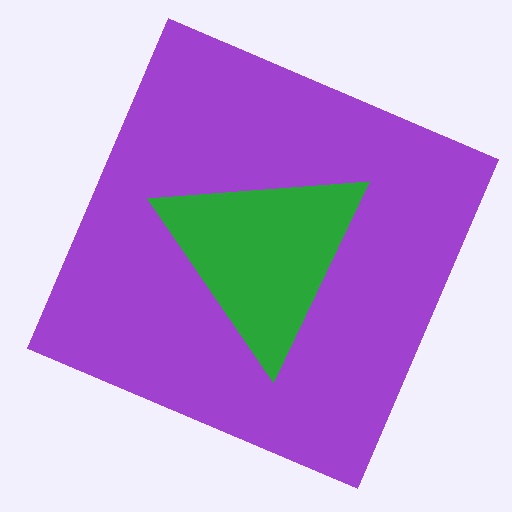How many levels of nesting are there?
2.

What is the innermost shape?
The green triangle.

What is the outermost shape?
The purple square.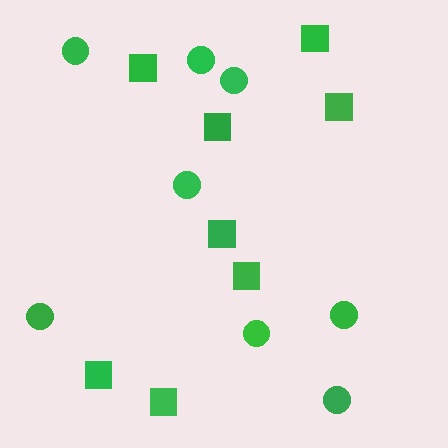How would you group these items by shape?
There are 2 groups: one group of squares (8) and one group of circles (8).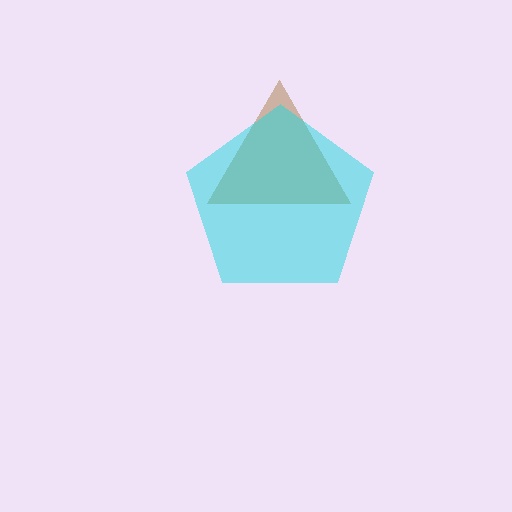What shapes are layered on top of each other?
The layered shapes are: a brown triangle, a cyan pentagon.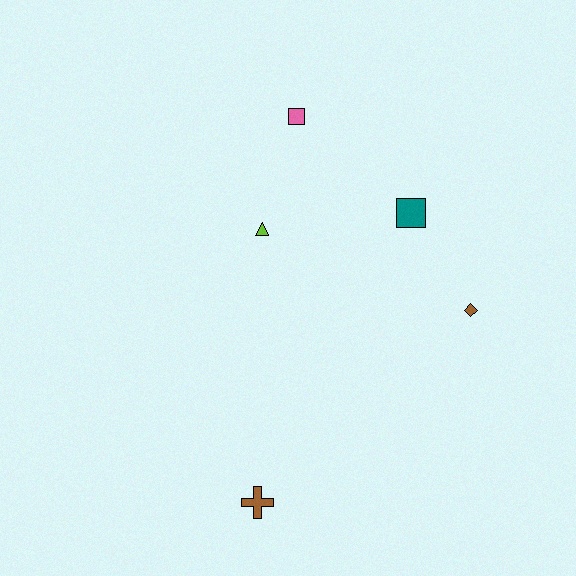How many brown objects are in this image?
There are 2 brown objects.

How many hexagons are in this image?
There are no hexagons.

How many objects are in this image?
There are 5 objects.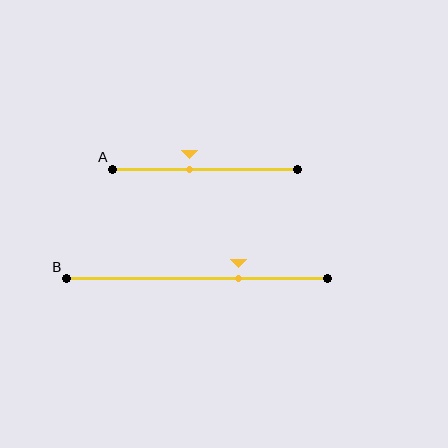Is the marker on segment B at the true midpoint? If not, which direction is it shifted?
No, the marker on segment B is shifted to the right by about 16% of the segment length.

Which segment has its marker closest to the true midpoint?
Segment A has its marker closest to the true midpoint.